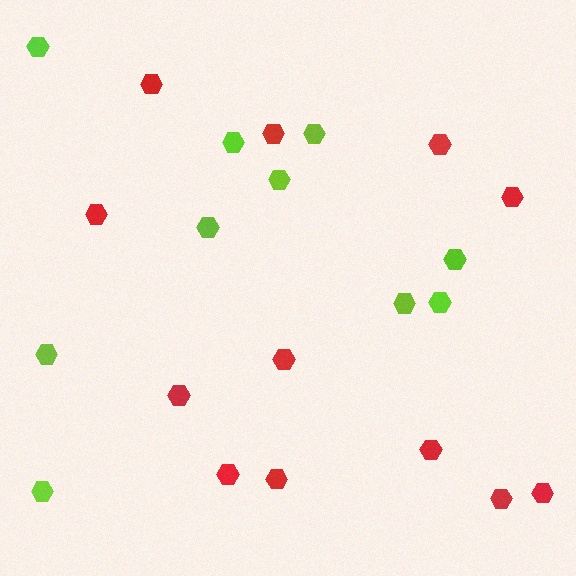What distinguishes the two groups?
There are 2 groups: one group of lime hexagons (10) and one group of red hexagons (12).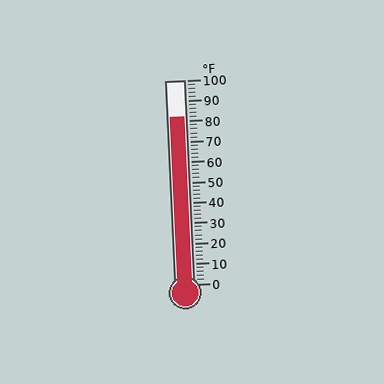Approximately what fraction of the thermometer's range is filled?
The thermometer is filled to approximately 80% of its range.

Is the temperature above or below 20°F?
The temperature is above 20°F.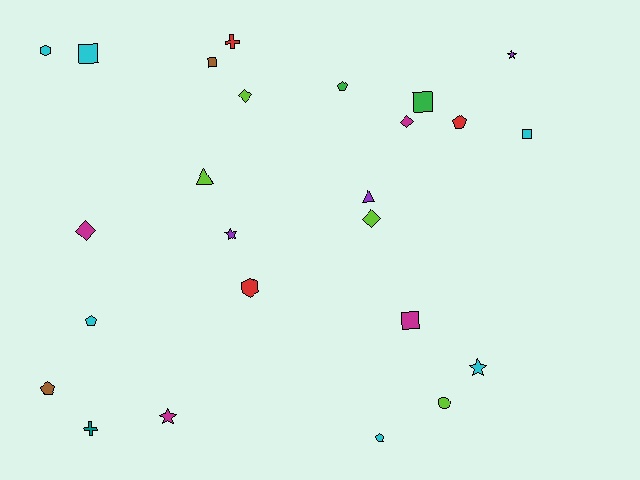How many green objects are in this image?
There are 2 green objects.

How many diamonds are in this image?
There are 4 diamonds.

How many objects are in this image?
There are 25 objects.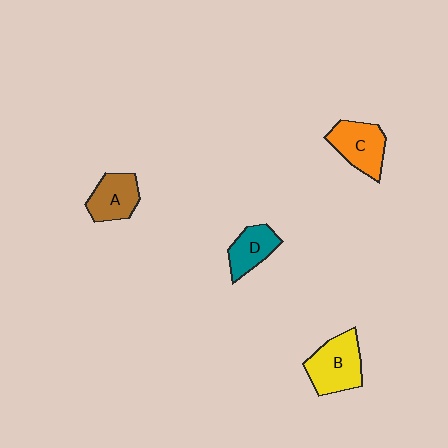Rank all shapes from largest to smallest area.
From largest to smallest: B (yellow), C (orange), A (brown), D (teal).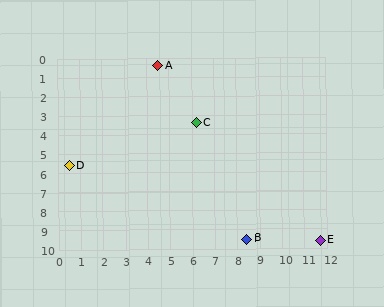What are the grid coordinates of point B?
Point B is at approximately (8.4, 9.5).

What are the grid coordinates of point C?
Point C is at approximately (6.2, 3.4).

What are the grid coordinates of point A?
Point A is at approximately (4.5, 0.4).